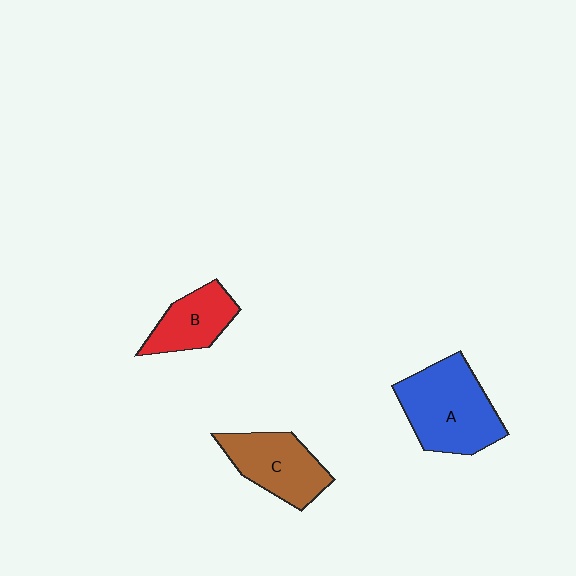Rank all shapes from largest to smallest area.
From largest to smallest: A (blue), C (brown), B (red).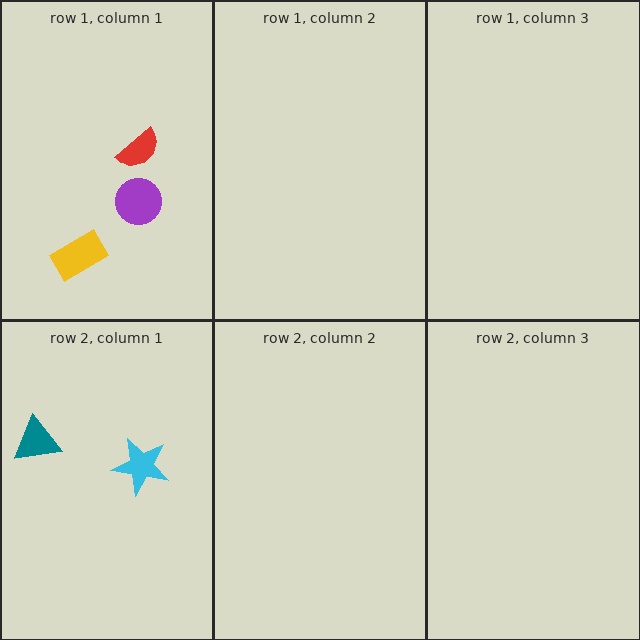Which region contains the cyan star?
The row 2, column 1 region.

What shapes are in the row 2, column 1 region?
The cyan star, the teal triangle.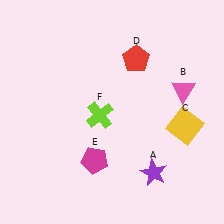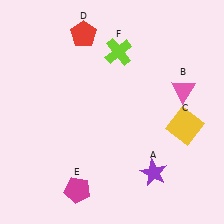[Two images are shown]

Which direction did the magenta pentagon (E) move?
The magenta pentagon (E) moved down.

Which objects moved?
The objects that moved are: the red pentagon (D), the magenta pentagon (E), the lime cross (F).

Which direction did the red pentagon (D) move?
The red pentagon (D) moved left.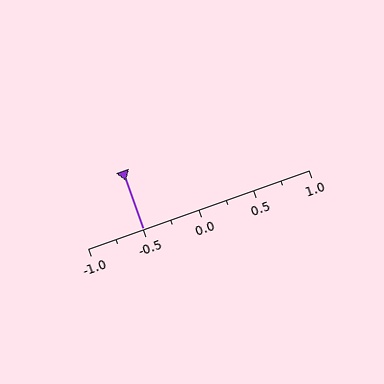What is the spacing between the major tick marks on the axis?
The major ticks are spaced 0.5 apart.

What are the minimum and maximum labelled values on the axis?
The axis runs from -1.0 to 1.0.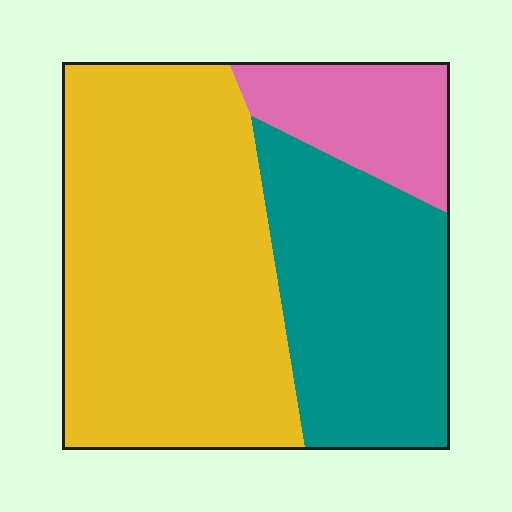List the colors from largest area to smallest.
From largest to smallest: yellow, teal, pink.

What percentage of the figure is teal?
Teal covers roughly 30% of the figure.